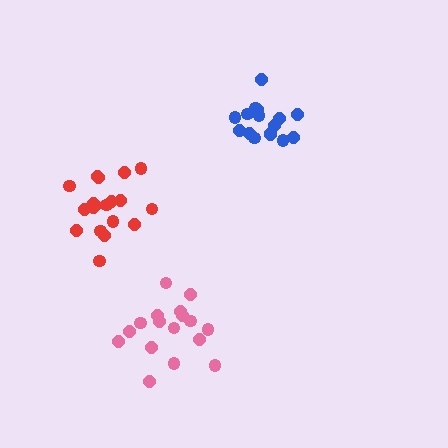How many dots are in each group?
Group 1: 16 dots, Group 2: 17 dots, Group 3: 19 dots (52 total).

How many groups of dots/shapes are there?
There are 3 groups.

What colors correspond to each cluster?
The clusters are colored: blue, pink, red.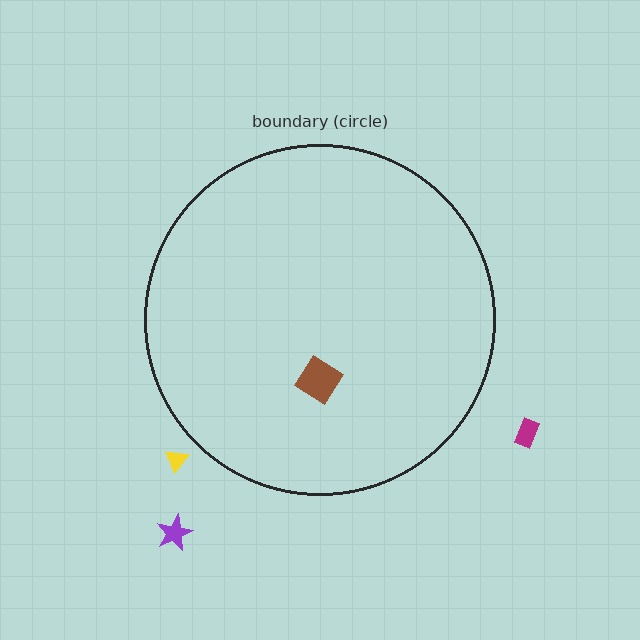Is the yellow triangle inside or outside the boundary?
Outside.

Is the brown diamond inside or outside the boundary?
Inside.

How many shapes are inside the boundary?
1 inside, 3 outside.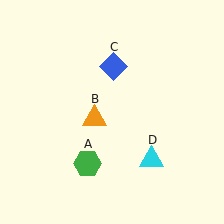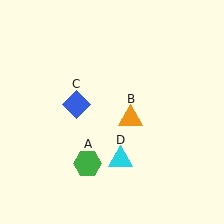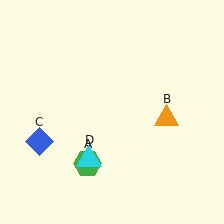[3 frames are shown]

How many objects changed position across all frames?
3 objects changed position: orange triangle (object B), blue diamond (object C), cyan triangle (object D).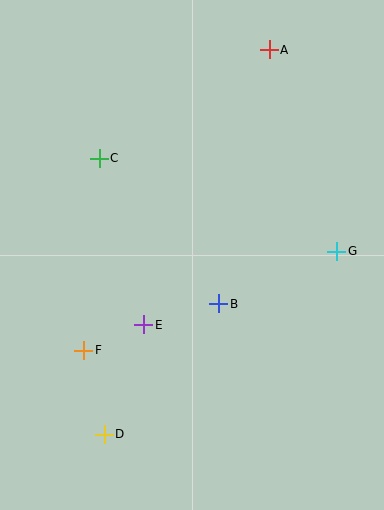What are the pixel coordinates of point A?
Point A is at (269, 50).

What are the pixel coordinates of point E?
Point E is at (144, 325).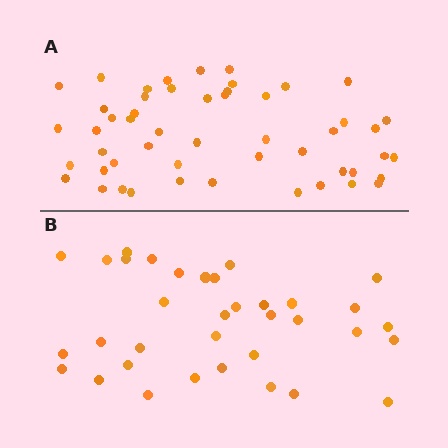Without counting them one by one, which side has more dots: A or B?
Region A (the top region) has more dots.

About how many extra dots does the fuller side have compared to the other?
Region A has approximately 15 more dots than region B.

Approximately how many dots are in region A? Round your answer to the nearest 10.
About 50 dots. (The exact count is 51, which rounds to 50.)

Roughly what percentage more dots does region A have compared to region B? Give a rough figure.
About 45% more.